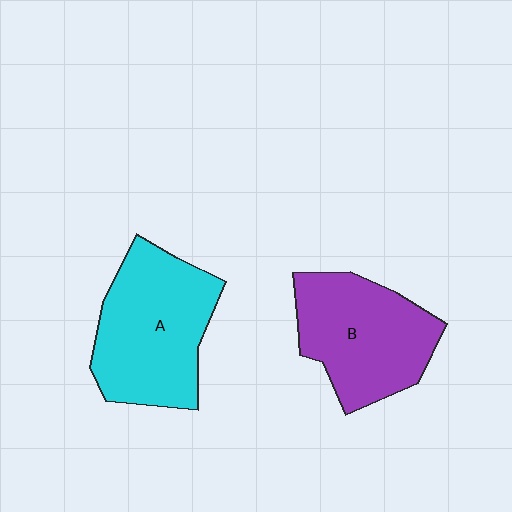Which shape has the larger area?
Shape A (cyan).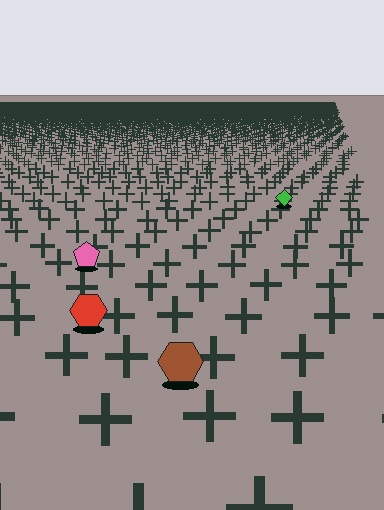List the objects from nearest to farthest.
From nearest to farthest: the brown hexagon, the red hexagon, the pink pentagon, the green diamond.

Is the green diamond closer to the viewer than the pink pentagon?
No. The pink pentagon is closer — you can tell from the texture gradient: the ground texture is coarser near it.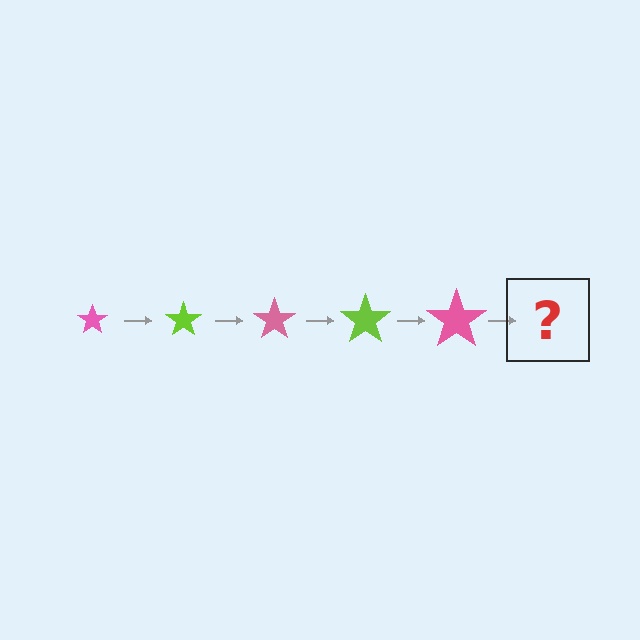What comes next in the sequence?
The next element should be a lime star, larger than the previous one.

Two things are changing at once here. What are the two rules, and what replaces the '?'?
The two rules are that the star grows larger each step and the color cycles through pink and lime. The '?' should be a lime star, larger than the previous one.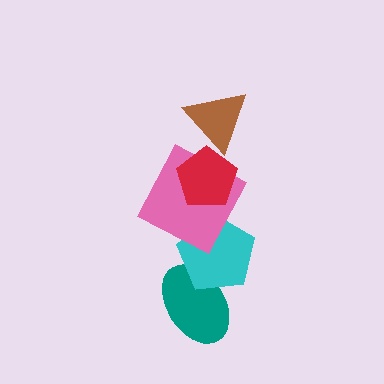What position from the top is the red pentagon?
The red pentagon is 2nd from the top.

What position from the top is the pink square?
The pink square is 3rd from the top.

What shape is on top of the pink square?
The red pentagon is on top of the pink square.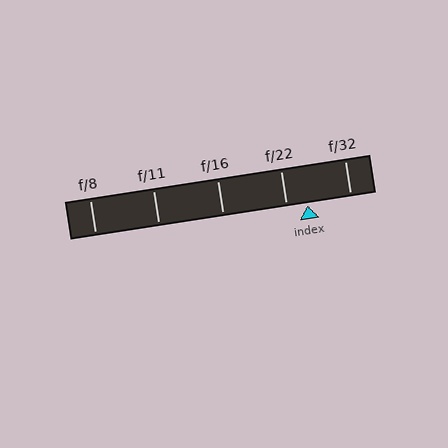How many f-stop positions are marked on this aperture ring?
There are 5 f-stop positions marked.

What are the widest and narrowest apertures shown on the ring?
The widest aperture shown is f/8 and the narrowest is f/32.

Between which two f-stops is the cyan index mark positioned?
The index mark is between f/22 and f/32.